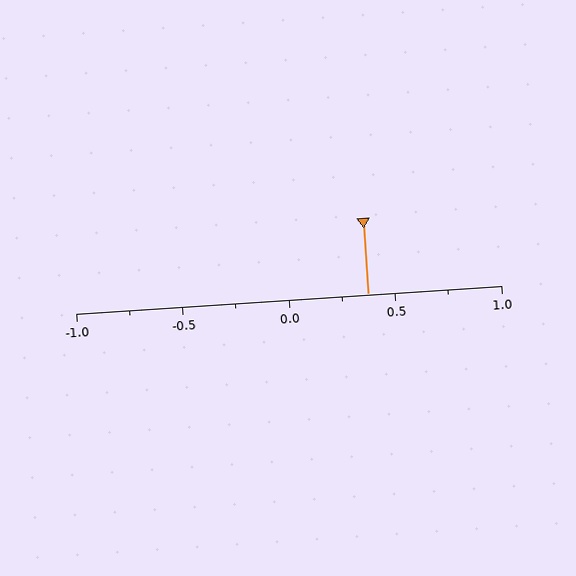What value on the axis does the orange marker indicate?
The marker indicates approximately 0.38.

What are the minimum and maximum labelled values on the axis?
The axis runs from -1.0 to 1.0.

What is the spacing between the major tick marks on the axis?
The major ticks are spaced 0.5 apart.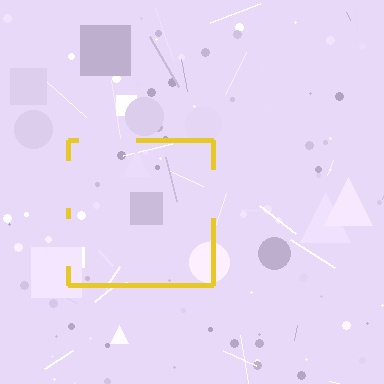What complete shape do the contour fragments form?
The contour fragments form a square.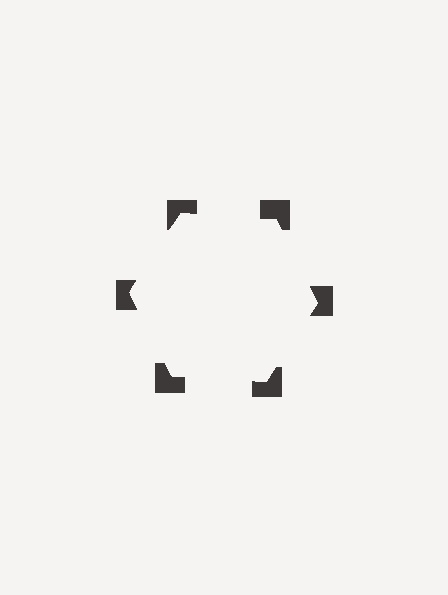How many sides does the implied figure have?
6 sides.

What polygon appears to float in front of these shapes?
An illusory hexagon — its edges are inferred from the aligned wedge cuts in the notched squares, not physically drawn.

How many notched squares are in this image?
There are 6 — one at each vertex of the illusory hexagon.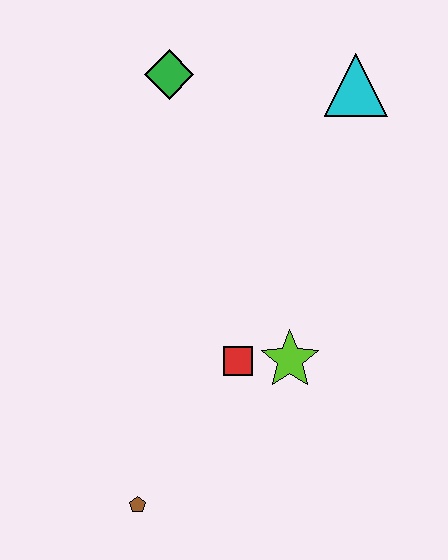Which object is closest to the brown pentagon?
The red square is closest to the brown pentagon.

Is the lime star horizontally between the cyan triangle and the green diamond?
Yes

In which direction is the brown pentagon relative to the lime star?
The brown pentagon is to the left of the lime star.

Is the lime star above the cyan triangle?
No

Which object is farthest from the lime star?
The green diamond is farthest from the lime star.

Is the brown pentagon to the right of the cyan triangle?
No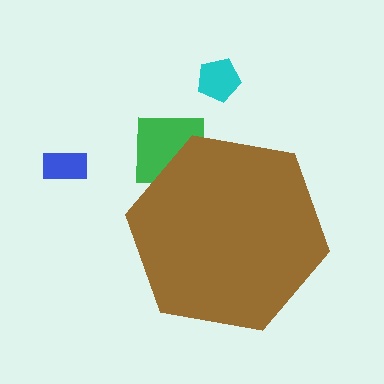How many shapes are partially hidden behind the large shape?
1 shape is partially hidden.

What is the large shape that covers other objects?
A brown hexagon.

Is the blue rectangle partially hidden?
No, the blue rectangle is fully visible.